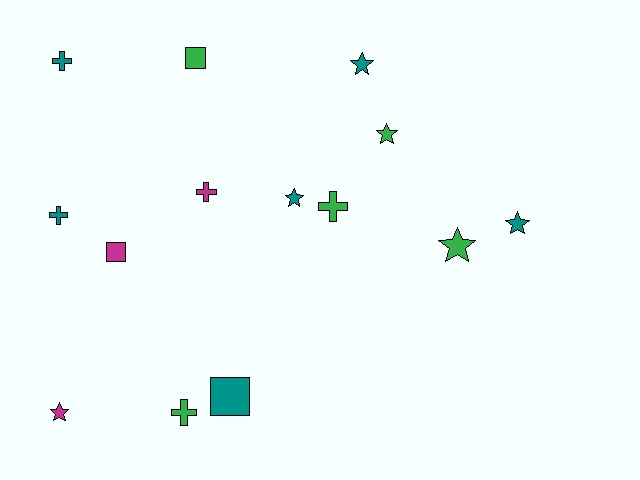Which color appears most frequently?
Teal, with 6 objects.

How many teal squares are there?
There is 1 teal square.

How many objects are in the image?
There are 14 objects.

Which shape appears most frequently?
Star, with 6 objects.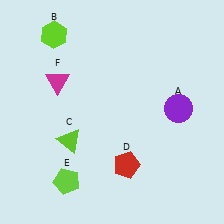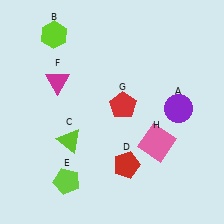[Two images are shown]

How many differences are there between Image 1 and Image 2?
There are 2 differences between the two images.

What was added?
A red pentagon (G), a pink square (H) were added in Image 2.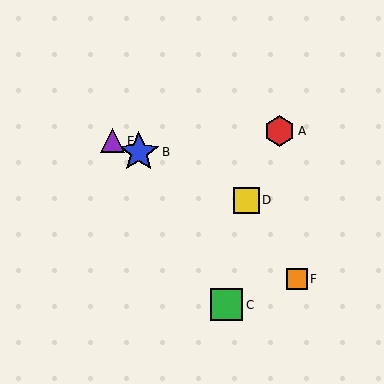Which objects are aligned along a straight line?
Objects B, D, E are aligned along a straight line.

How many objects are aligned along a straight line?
3 objects (B, D, E) are aligned along a straight line.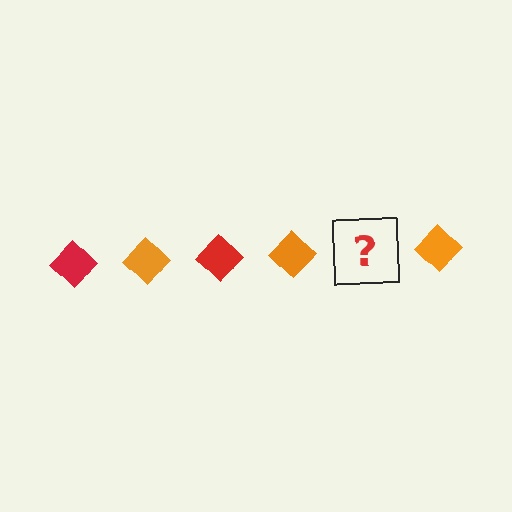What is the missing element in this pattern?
The missing element is a red diamond.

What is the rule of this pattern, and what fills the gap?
The rule is that the pattern cycles through red, orange diamonds. The gap should be filled with a red diamond.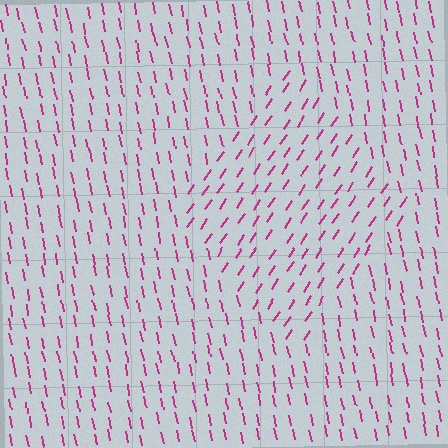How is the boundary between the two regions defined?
The boundary is defined purely by a change in line orientation (approximately 45 degrees difference). All lines are the same color and thickness.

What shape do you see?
I see a diamond.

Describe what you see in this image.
The image is filled with small magenta line segments. A diamond region in the image has lines oriented differently from the surrounding lines, creating a visible texture boundary.